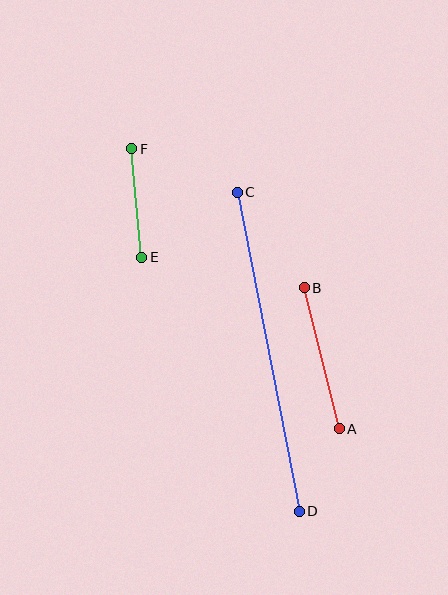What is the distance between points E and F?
The distance is approximately 109 pixels.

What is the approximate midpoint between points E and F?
The midpoint is at approximately (137, 203) pixels.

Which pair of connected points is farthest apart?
Points C and D are farthest apart.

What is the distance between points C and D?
The distance is approximately 325 pixels.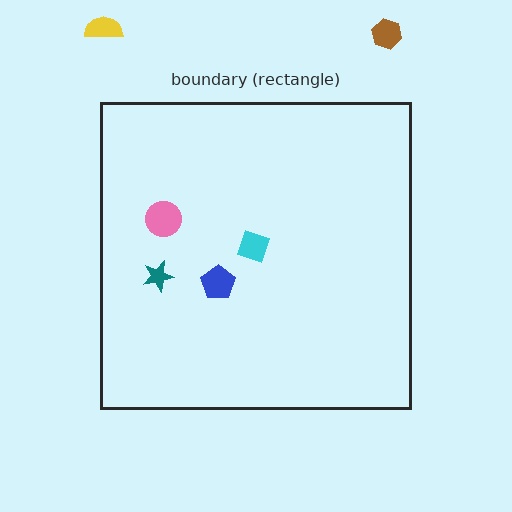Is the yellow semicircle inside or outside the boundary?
Outside.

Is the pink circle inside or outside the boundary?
Inside.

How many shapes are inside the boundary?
4 inside, 2 outside.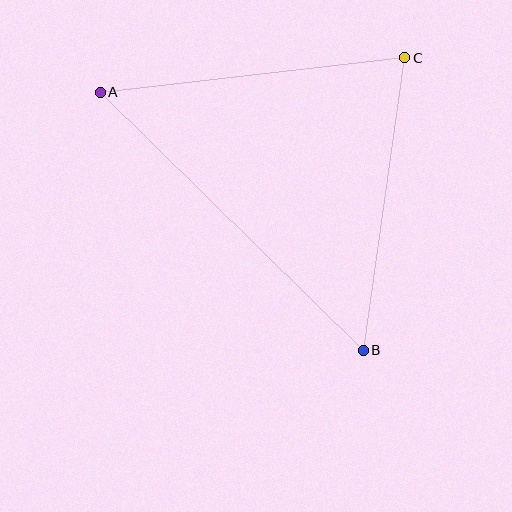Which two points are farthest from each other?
Points A and B are farthest from each other.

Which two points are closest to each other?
Points B and C are closest to each other.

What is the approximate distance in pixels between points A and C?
The distance between A and C is approximately 307 pixels.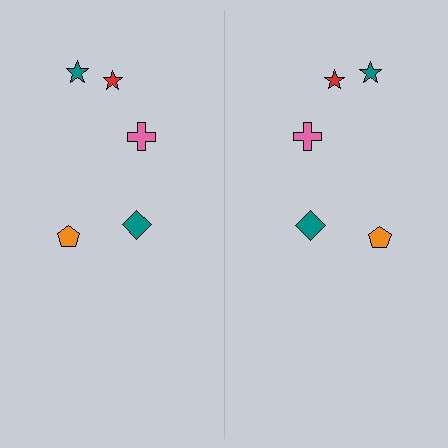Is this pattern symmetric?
Yes, this pattern has bilateral (reflection) symmetry.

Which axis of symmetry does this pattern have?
The pattern has a vertical axis of symmetry running through the center of the image.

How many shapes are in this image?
There are 10 shapes in this image.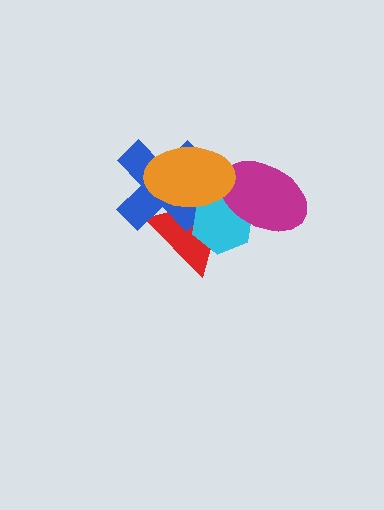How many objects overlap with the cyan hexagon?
4 objects overlap with the cyan hexagon.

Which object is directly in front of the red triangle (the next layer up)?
The blue cross is directly in front of the red triangle.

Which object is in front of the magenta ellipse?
The orange ellipse is in front of the magenta ellipse.